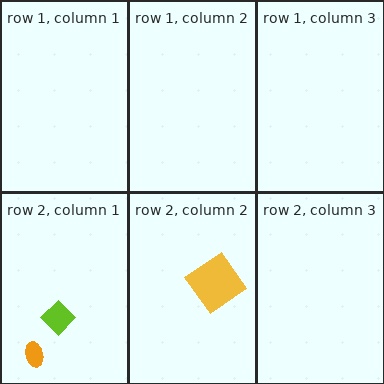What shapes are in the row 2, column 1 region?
The lime diamond, the orange ellipse.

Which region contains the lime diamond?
The row 2, column 1 region.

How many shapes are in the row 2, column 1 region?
2.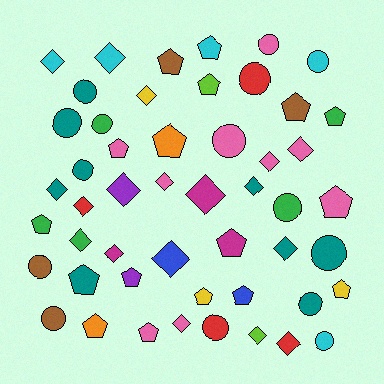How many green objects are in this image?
There are 5 green objects.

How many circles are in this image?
There are 15 circles.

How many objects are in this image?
There are 50 objects.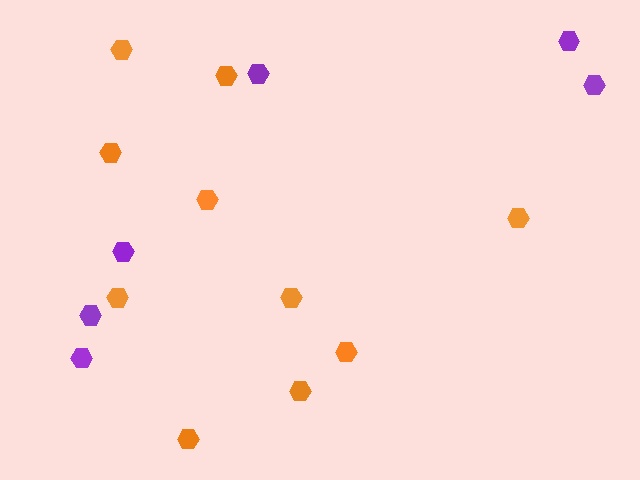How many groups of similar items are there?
There are 2 groups: one group of orange hexagons (10) and one group of purple hexagons (6).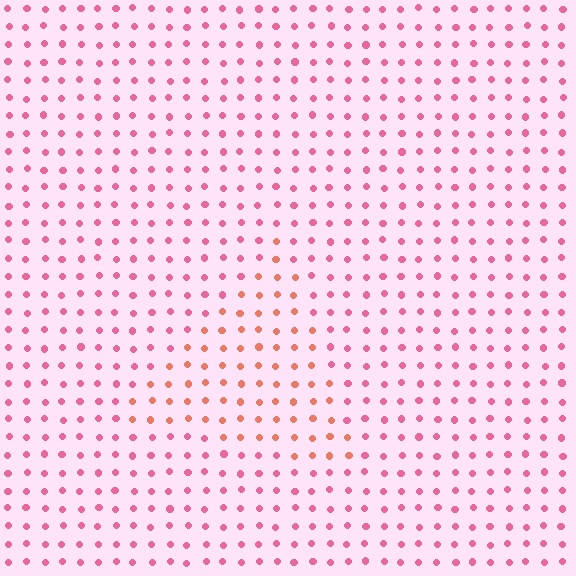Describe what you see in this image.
The image is filled with small pink elements in a uniform arrangement. A triangle-shaped region is visible where the elements are tinted to a slightly different hue, forming a subtle color boundary.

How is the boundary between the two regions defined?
The boundary is defined purely by a slight shift in hue (about 34 degrees). Spacing, size, and orientation are identical on both sides.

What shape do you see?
I see a triangle.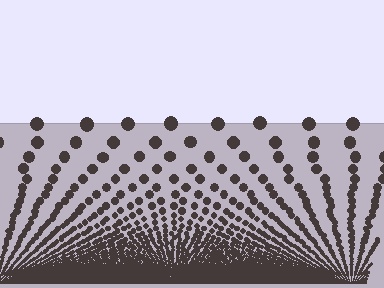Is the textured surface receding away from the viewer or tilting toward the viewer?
The surface appears to tilt toward the viewer. Texture elements get larger and sparser toward the top.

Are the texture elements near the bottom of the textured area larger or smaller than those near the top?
Smaller. The gradient is inverted — elements near the bottom are smaller and denser.